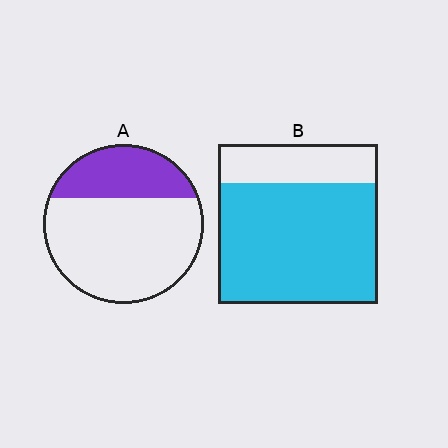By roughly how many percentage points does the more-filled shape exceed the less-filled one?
By roughly 45 percentage points (B over A).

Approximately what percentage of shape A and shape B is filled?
A is approximately 30% and B is approximately 75%.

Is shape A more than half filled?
No.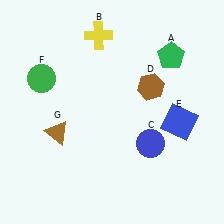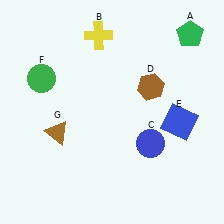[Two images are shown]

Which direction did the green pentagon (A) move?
The green pentagon (A) moved up.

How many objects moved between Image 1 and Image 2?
1 object moved between the two images.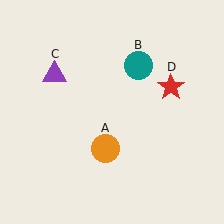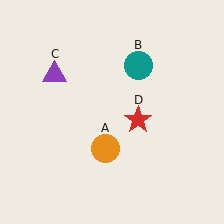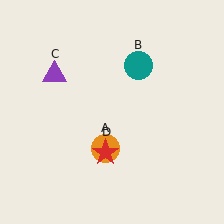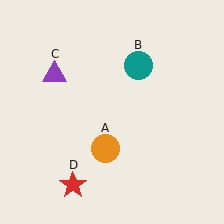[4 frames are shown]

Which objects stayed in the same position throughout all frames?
Orange circle (object A) and teal circle (object B) and purple triangle (object C) remained stationary.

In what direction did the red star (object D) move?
The red star (object D) moved down and to the left.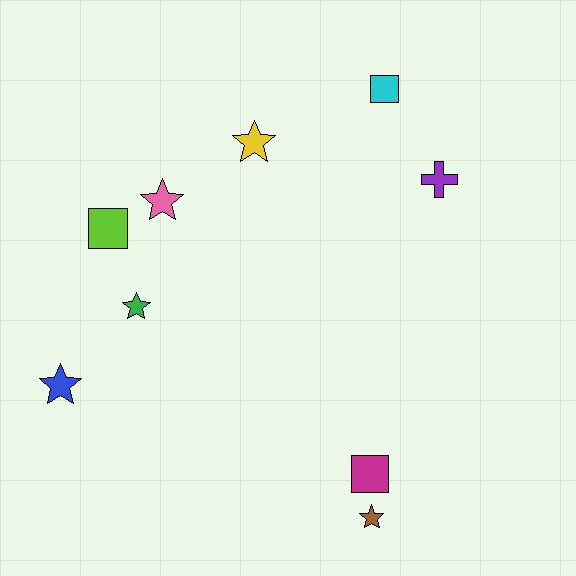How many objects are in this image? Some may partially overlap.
There are 9 objects.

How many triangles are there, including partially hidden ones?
There are no triangles.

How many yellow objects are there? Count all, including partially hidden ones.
There is 1 yellow object.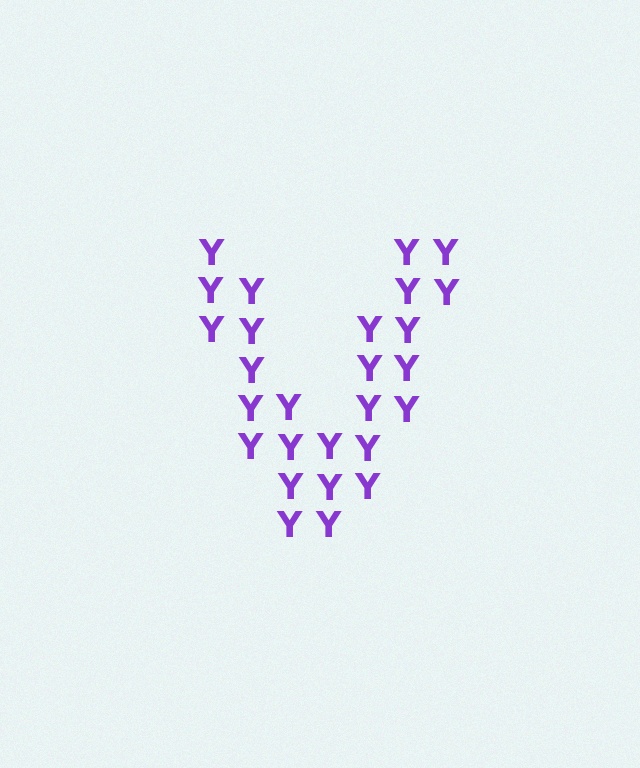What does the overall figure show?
The overall figure shows the letter V.